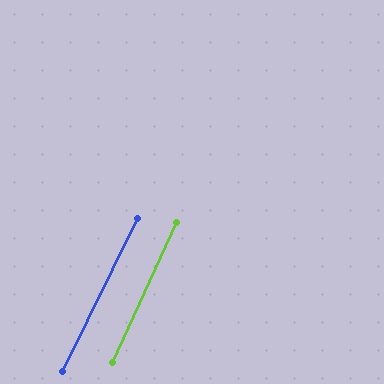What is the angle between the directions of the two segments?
Approximately 1 degree.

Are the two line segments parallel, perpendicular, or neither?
Parallel — their directions differ by only 1.2°.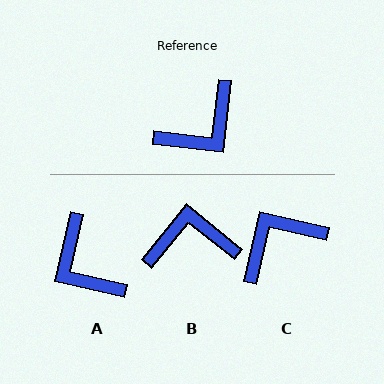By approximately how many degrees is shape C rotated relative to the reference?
Approximately 174 degrees counter-clockwise.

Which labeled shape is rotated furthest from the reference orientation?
C, about 174 degrees away.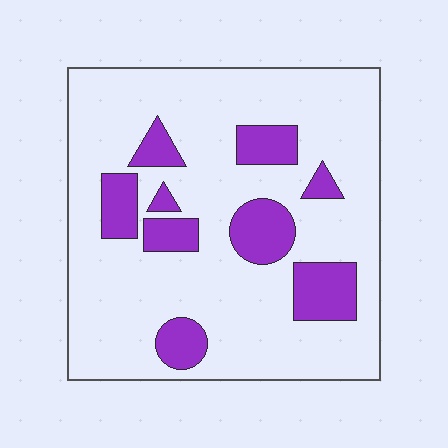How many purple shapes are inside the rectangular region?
9.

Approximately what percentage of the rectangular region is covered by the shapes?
Approximately 20%.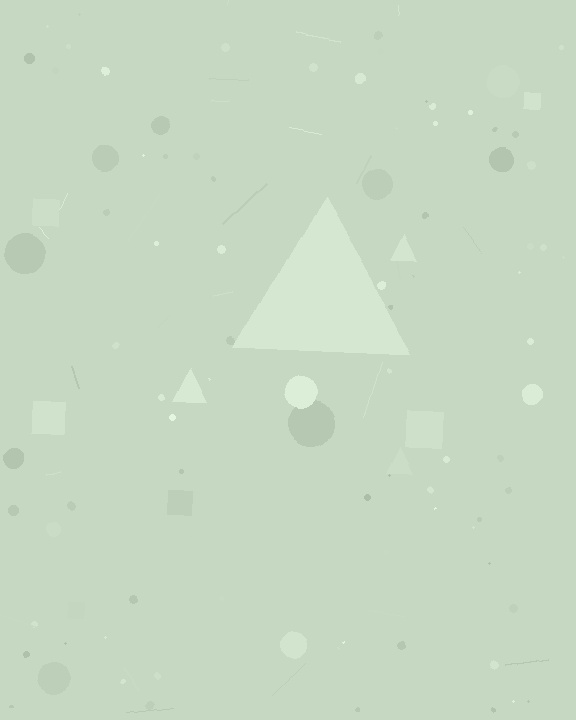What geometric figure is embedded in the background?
A triangle is embedded in the background.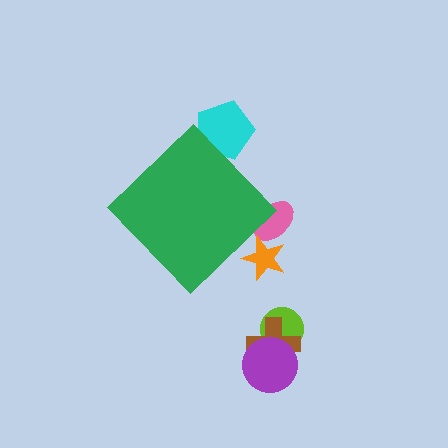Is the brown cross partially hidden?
No, the brown cross is fully visible.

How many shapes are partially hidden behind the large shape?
3 shapes are partially hidden.